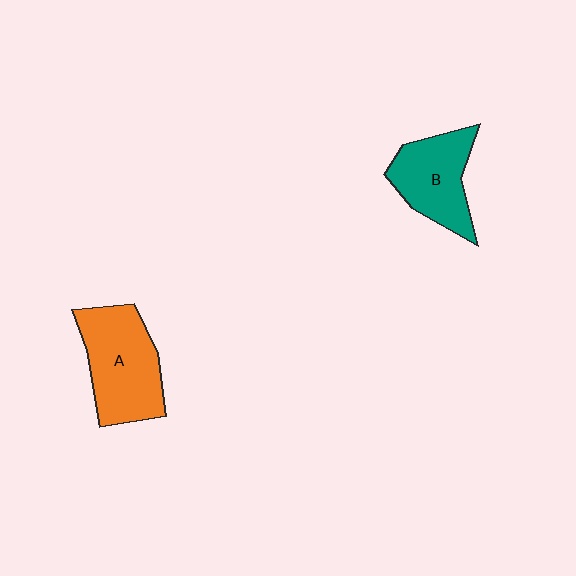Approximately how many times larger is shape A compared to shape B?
Approximately 1.3 times.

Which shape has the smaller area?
Shape B (teal).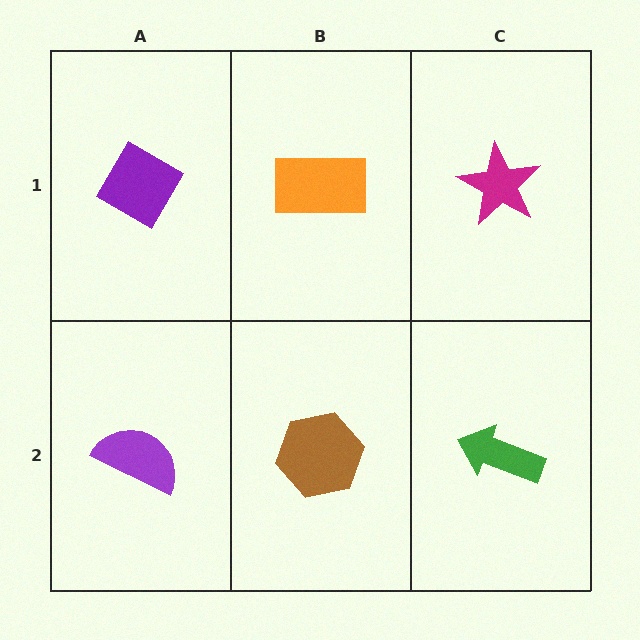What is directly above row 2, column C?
A magenta star.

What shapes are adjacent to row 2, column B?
An orange rectangle (row 1, column B), a purple semicircle (row 2, column A), a green arrow (row 2, column C).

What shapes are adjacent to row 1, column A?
A purple semicircle (row 2, column A), an orange rectangle (row 1, column B).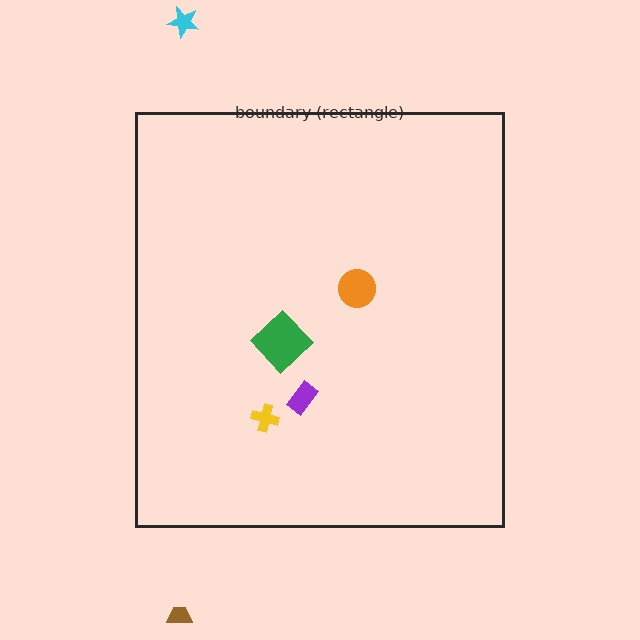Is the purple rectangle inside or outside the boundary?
Inside.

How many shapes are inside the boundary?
4 inside, 2 outside.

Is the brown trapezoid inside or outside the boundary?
Outside.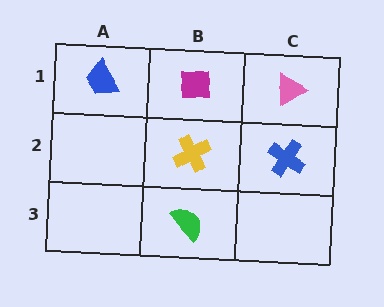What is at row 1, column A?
A blue trapezoid.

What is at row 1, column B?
A magenta square.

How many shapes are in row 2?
2 shapes.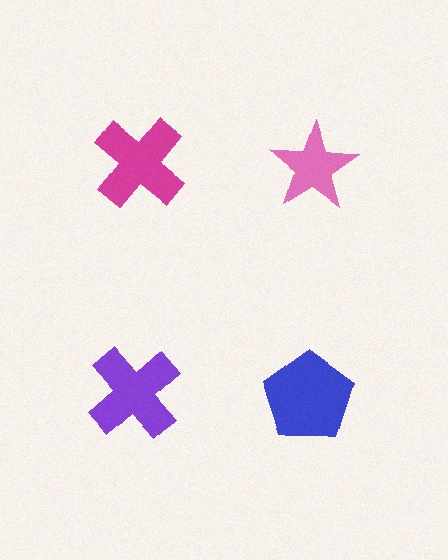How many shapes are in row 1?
2 shapes.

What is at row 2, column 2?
A blue pentagon.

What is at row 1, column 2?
A pink star.